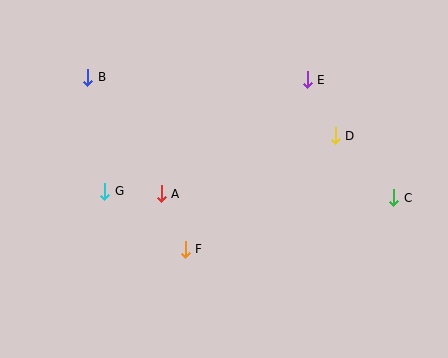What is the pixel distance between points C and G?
The distance between C and G is 289 pixels.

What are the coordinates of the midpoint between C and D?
The midpoint between C and D is at (364, 167).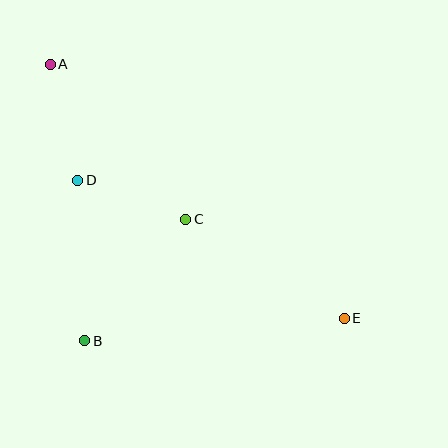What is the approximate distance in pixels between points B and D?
The distance between B and D is approximately 161 pixels.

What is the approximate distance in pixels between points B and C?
The distance between B and C is approximately 158 pixels.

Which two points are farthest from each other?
Points A and E are farthest from each other.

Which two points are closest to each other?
Points C and D are closest to each other.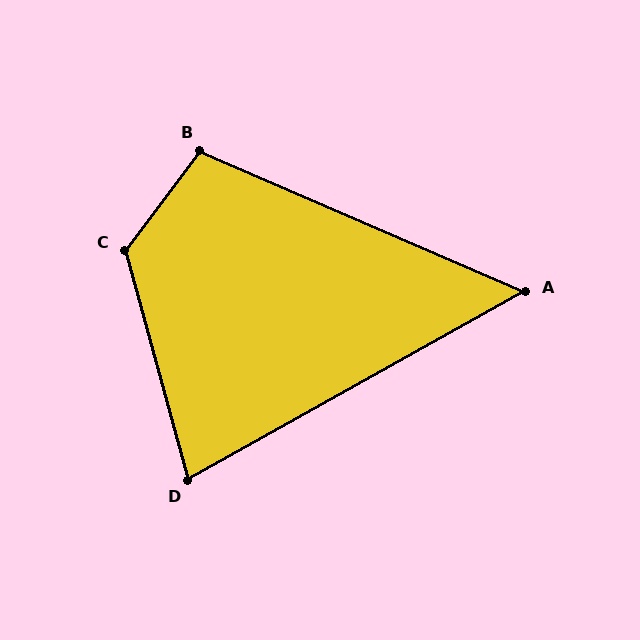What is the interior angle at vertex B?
Approximately 104 degrees (obtuse).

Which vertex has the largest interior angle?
C, at approximately 127 degrees.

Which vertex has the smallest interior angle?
A, at approximately 53 degrees.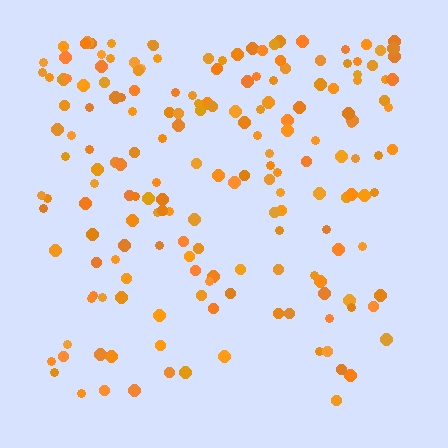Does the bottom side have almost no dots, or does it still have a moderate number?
Still a moderate number, just noticeably fewer than the top.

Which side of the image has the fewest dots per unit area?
The bottom.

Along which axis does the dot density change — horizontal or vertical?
Vertical.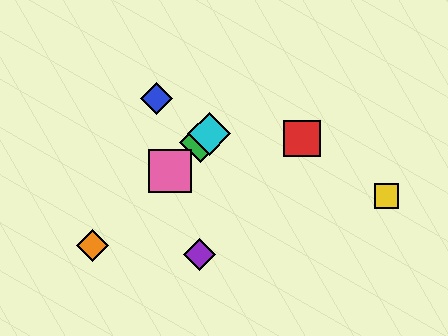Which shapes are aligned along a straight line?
The green diamond, the orange diamond, the cyan diamond, the pink square are aligned along a straight line.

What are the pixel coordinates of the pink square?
The pink square is at (170, 171).